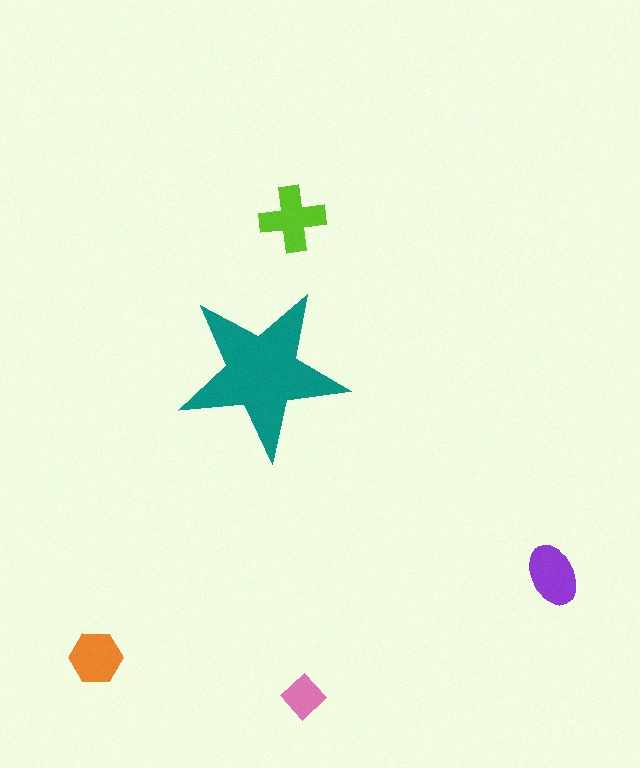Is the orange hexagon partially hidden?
No, the orange hexagon is fully visible.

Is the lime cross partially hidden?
No, the lime cross is fully visible.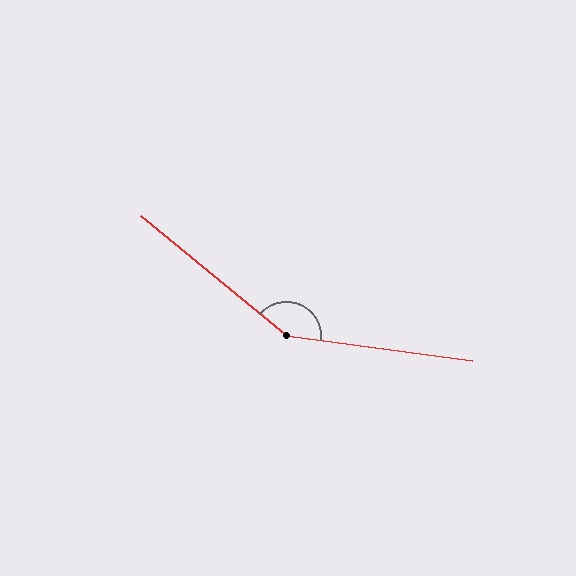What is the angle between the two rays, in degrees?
Approximately 148 degrees.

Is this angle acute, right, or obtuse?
It is obtuse.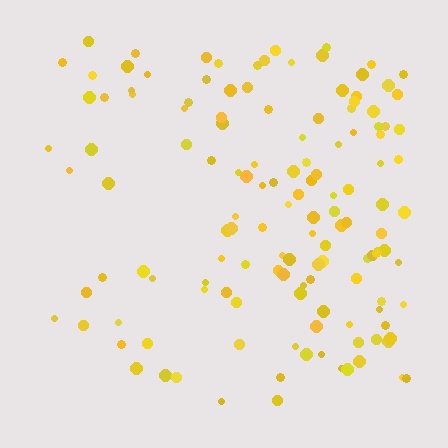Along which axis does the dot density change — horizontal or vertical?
Horizontal.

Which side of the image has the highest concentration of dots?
The right.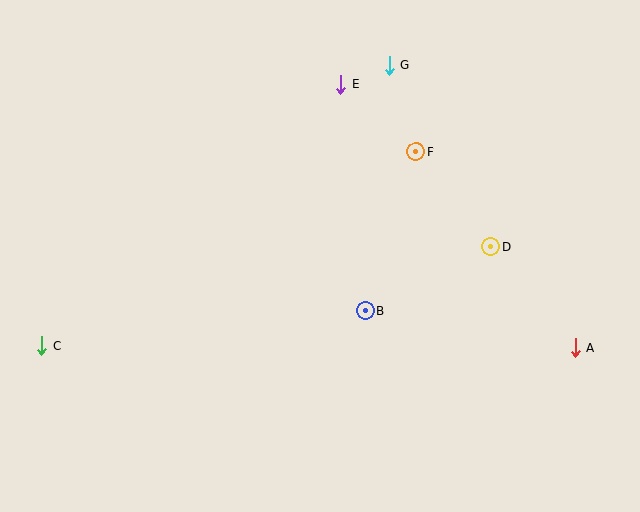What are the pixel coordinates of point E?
Point E is at (341, 85).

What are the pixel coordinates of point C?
Point C is at (41, 345).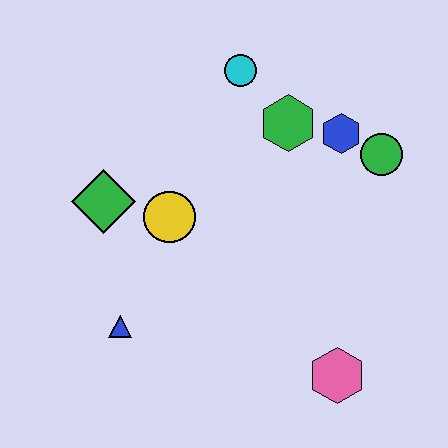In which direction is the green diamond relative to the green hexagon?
The green diamond is to the left of the green hexagon.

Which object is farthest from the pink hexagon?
The cyan circle is farthest from the pink hexagon.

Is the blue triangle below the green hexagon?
Yes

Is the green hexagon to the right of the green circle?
No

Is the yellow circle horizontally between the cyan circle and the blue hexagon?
No